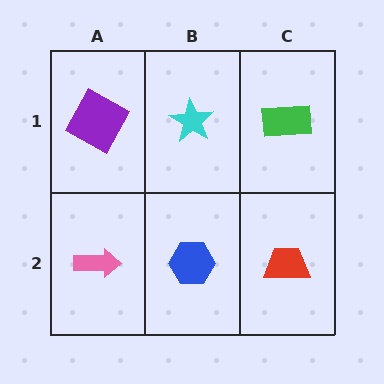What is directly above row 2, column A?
A purple square.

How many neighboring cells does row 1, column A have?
2.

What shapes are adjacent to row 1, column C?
A red trapezoid (row 2, column C), a cyan star (row 1, column B).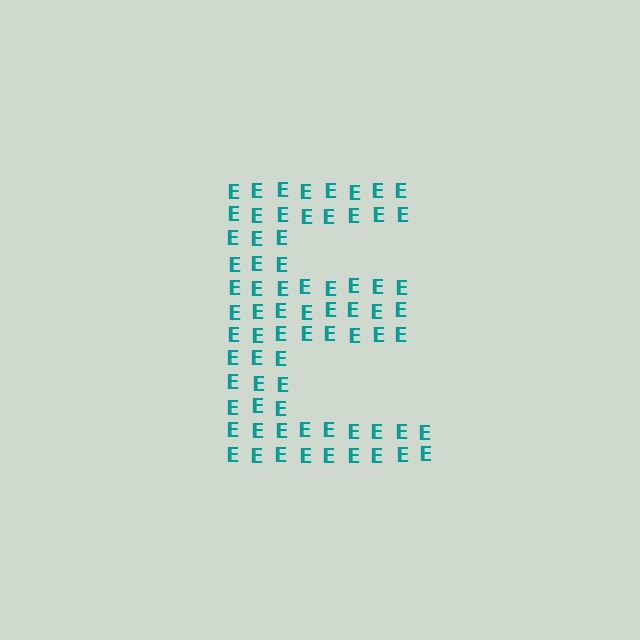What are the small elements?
The small elements are letter E's.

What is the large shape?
The large shape is the letter E.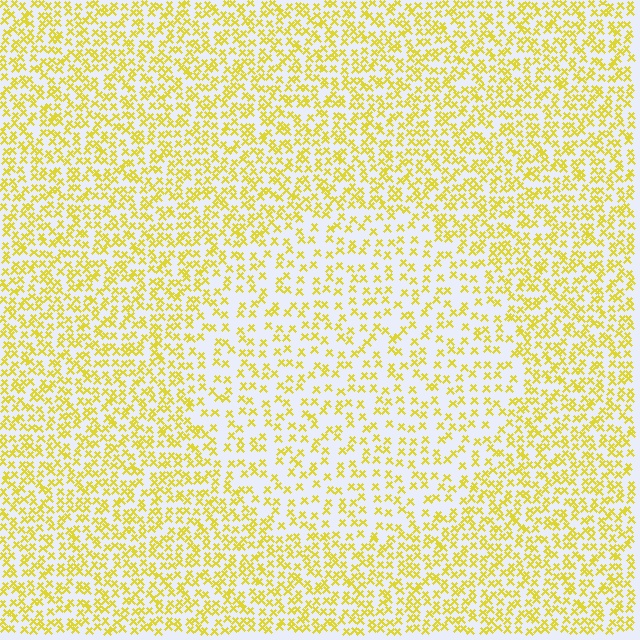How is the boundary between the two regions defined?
The boundary is defined by a change in element density (approximately 1.8x ratio). All elements are the same color, size, and shape.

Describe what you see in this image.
The image contains small yellow elements arranged at two different densities. A circle-shaped region is visible where the elements are less densely packed than the surrounding area.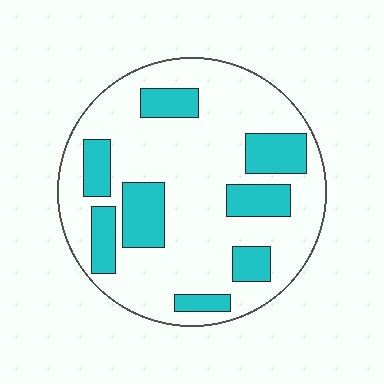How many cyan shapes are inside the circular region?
8.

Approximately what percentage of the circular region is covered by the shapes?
Approximately 25%.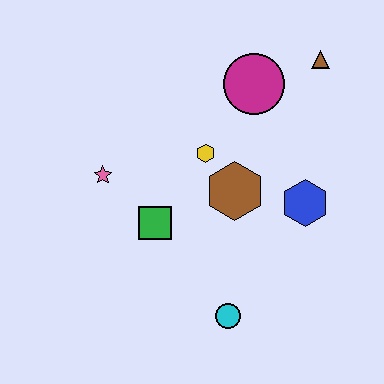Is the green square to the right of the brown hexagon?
No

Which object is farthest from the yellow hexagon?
The cyan circle is farthest from the yellow hexagon.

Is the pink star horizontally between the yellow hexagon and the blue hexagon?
No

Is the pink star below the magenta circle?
Yes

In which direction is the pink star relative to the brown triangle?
The pink star is to the left of the brown triangle.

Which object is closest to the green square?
The pink star is closest to the green square.